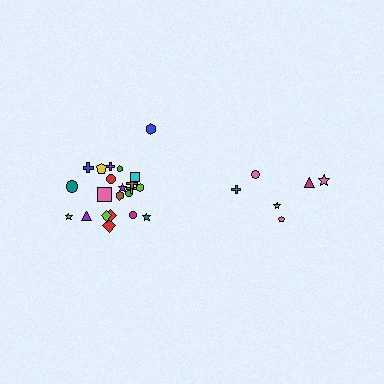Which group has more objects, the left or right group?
The left group.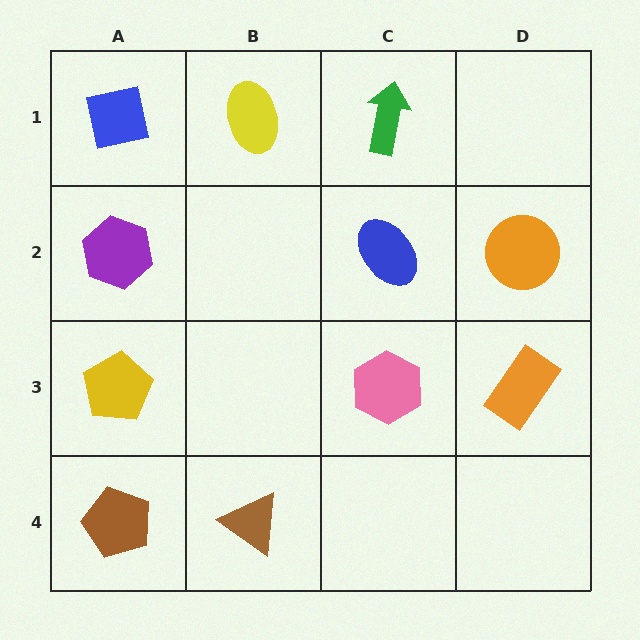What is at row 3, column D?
An orange rectangle.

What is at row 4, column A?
A brown pentagon.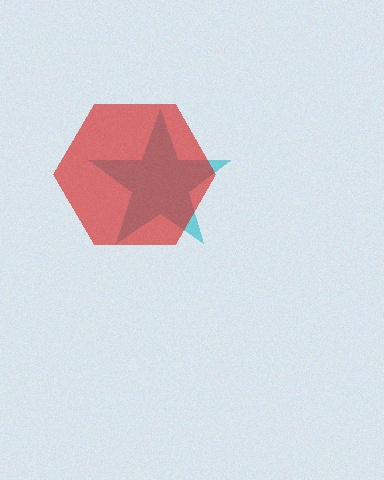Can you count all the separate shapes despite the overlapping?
Yes, there are 2 separate shapes.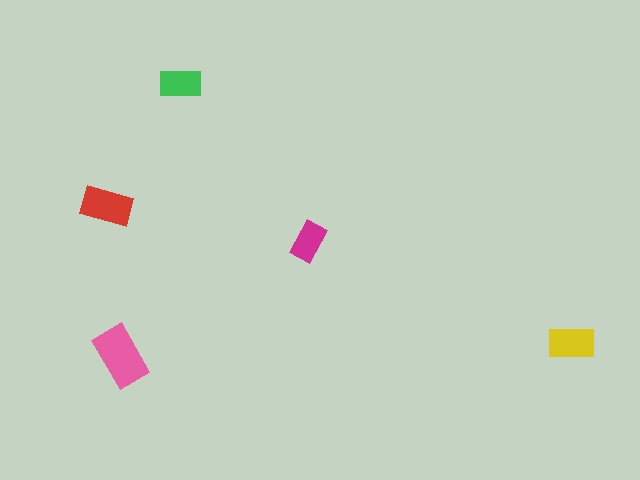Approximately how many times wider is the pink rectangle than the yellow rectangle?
About 1.5 times wider.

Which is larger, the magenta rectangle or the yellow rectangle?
The yellow one.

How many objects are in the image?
There are 5 objects in the image.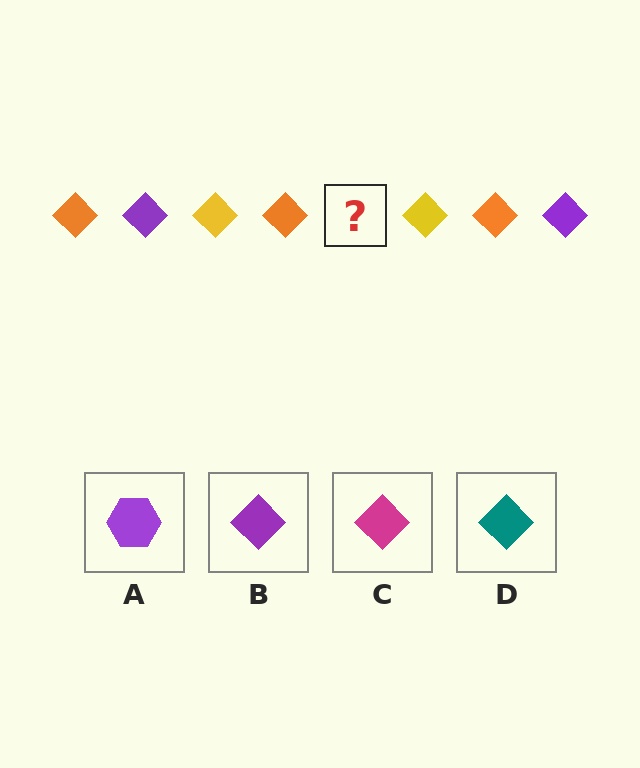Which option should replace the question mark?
Option B.